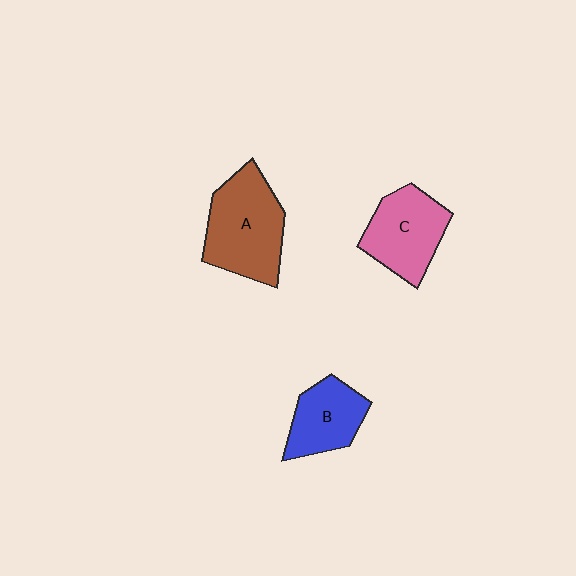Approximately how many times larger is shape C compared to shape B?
Approximately 1.2 times.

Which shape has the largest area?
Shape A (brown).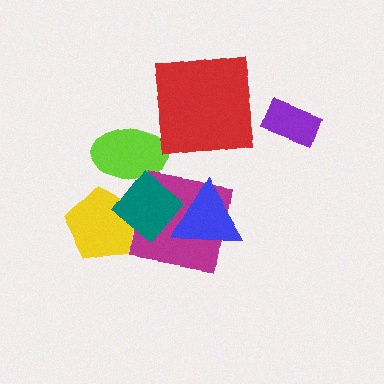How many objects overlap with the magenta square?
2 objects overlap with the magenta square.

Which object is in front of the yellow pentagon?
The teal diamond is in front of the yellow pentagon.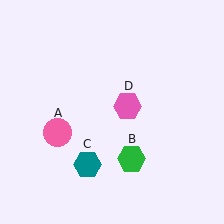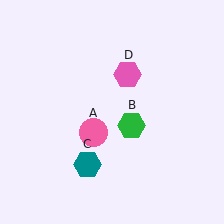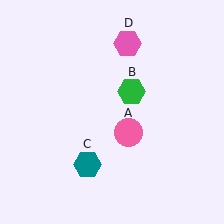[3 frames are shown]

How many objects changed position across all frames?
3 objects changed position: pink circle (object A), green hexagon (object B), pink hexagon (object D).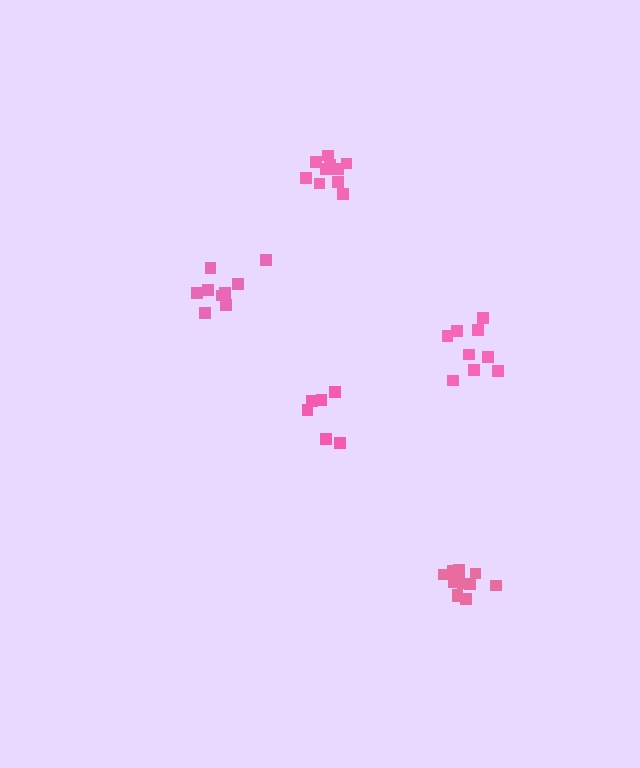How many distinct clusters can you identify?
There are 5 distinct clusters.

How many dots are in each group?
Group 1: 12 dots, Group 2: 6 dots, Group 3: 10 dots, Group 4: 9 dots, Group 5: 9 dots (46 total).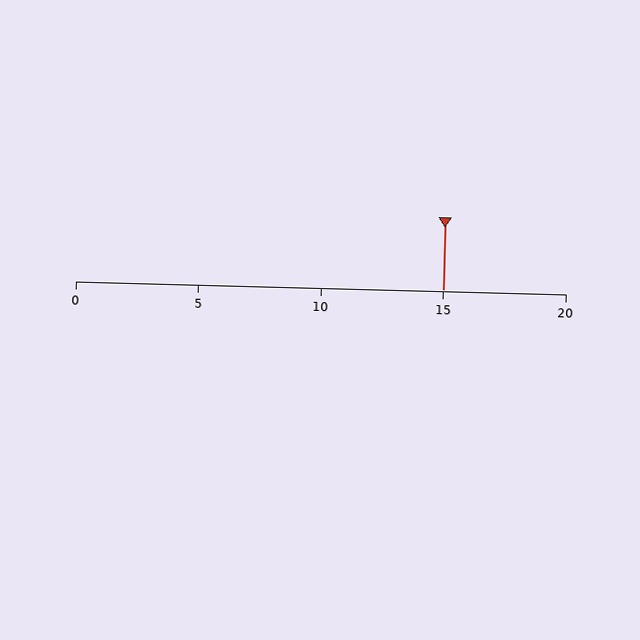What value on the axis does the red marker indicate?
The marker indicates approximately 15.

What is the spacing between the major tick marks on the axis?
The major ticks are spaced 5 apart.